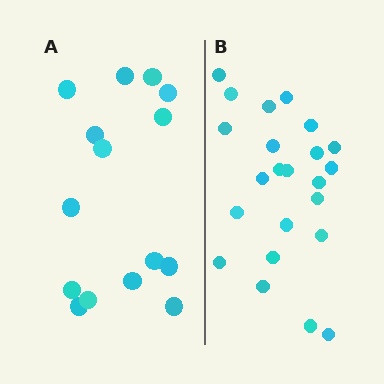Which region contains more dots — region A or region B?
Region B (the right region) has more dots.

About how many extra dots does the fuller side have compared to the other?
Region B has roughly 8 or so more dots than region A.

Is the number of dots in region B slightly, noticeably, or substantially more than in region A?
Region B has substantially more. The ratio is roughly 1.5 to 1.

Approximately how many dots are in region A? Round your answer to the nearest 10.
About 20 dots. (The exact count is 15, which rounds to 20.)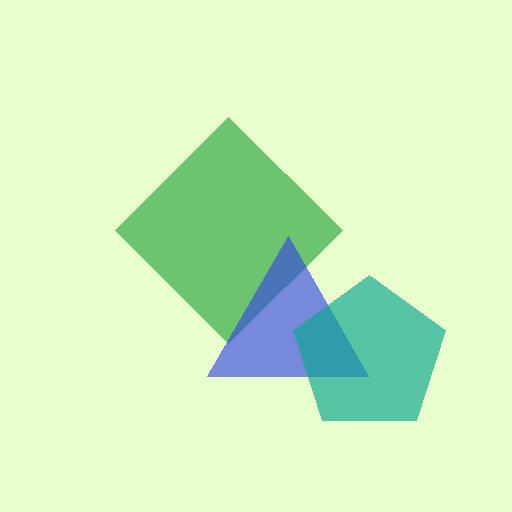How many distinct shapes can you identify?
There are 3 distinct shapes: a green diamond, a blue triangle, a teal pentagon.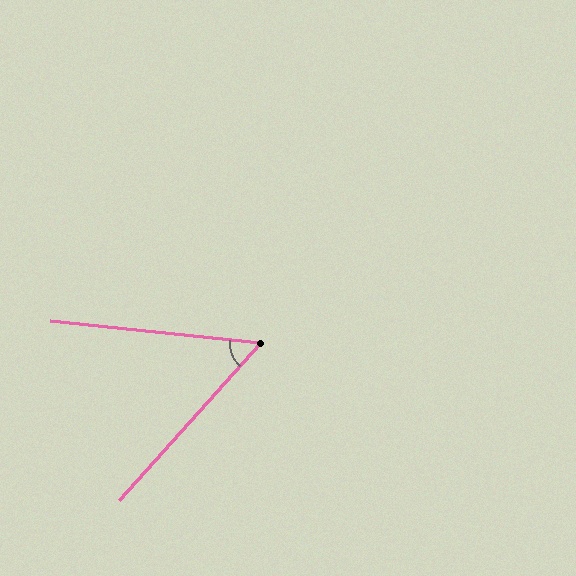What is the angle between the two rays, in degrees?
Approximately 54 degrees.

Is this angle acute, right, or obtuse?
It is acute.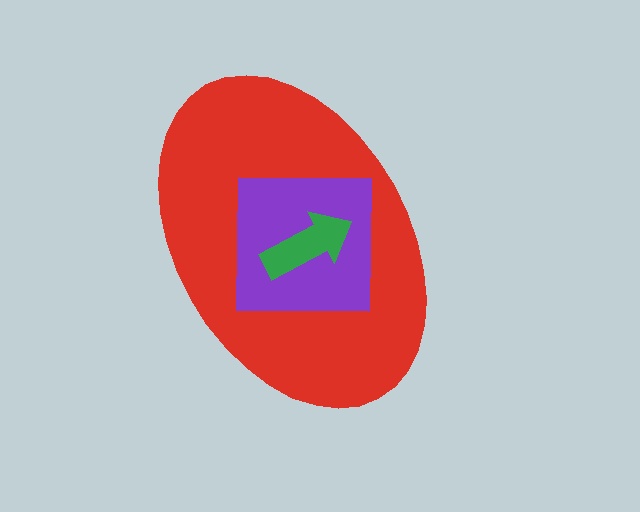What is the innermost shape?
The green arrow.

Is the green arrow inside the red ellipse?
Yes.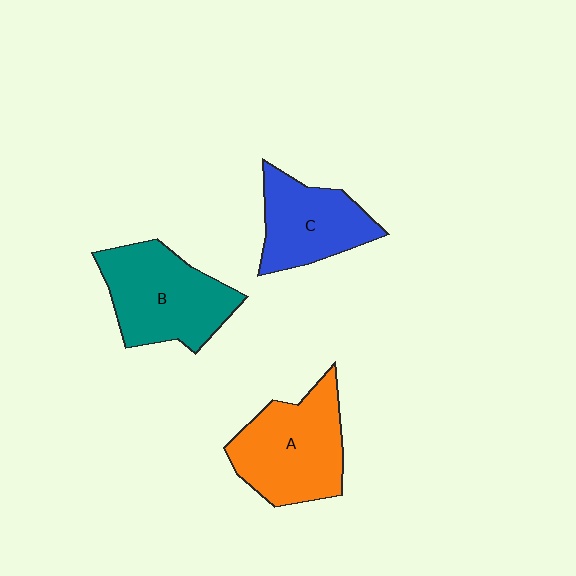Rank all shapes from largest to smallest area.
From largest to smallest: A (orange), B (teal), C (blue).